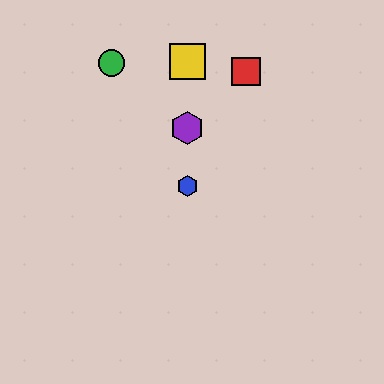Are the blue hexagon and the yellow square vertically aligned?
Yes, both are at x≈187.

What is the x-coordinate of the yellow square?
The yellow square is at x≈187.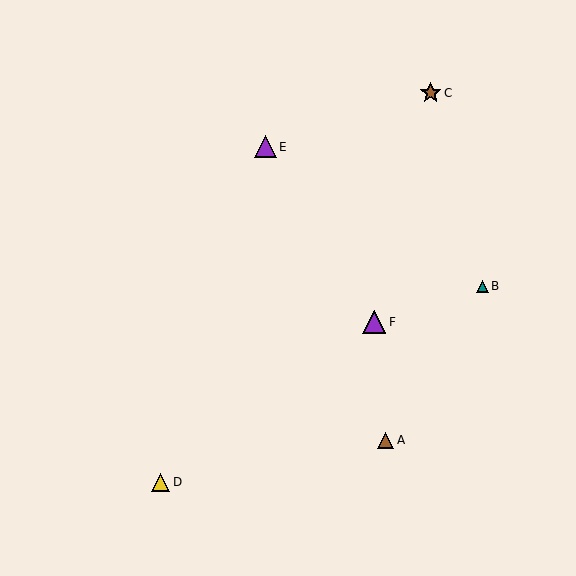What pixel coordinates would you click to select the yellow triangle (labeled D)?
Click at (160, 482) to select the yellow triangle D.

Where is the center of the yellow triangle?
The center of the yellow triangle is at (160, 482).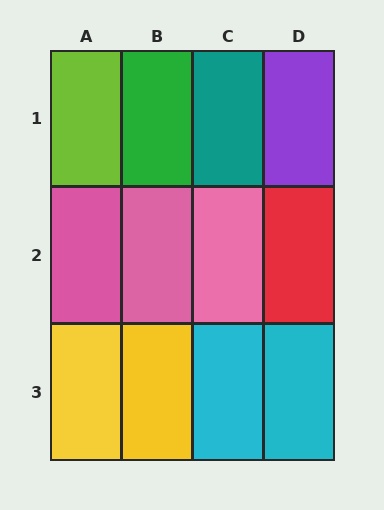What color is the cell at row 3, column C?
Cyan.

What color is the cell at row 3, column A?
Yellow.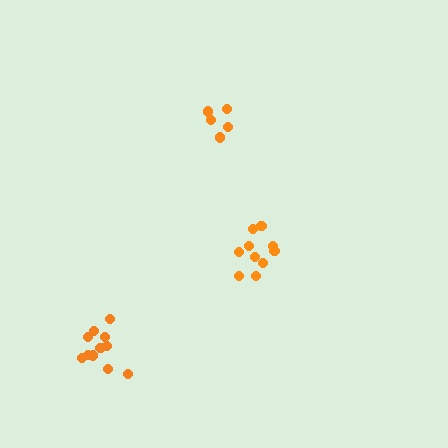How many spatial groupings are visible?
There are 3 spatial groupings.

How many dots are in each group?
Group 1: 5 dots, Group 2: 10 dots, Group 3: 11 dots (26 total).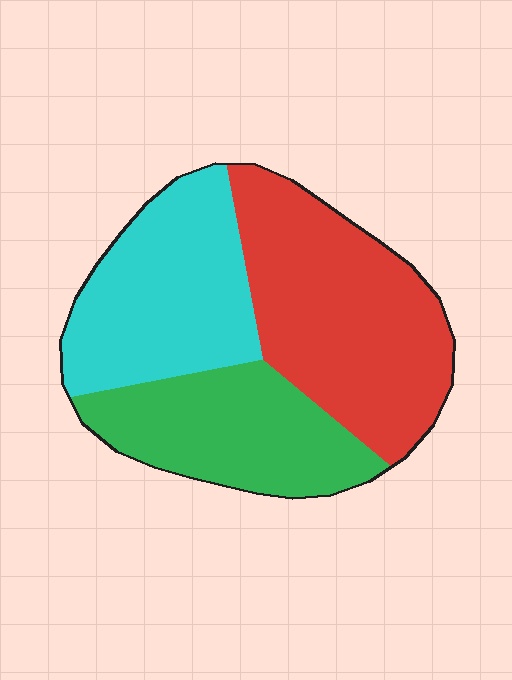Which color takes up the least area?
Green, at roughly 30%.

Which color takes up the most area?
Red, at roughly 40%.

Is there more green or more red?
Red.